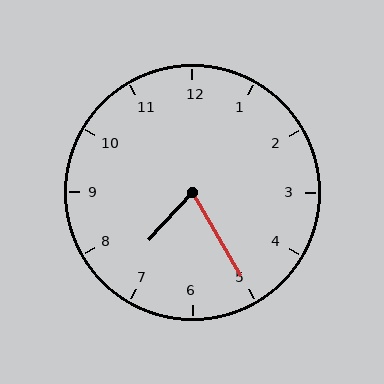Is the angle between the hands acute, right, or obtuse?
It is acute.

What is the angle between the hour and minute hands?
Approximately 72 degrees.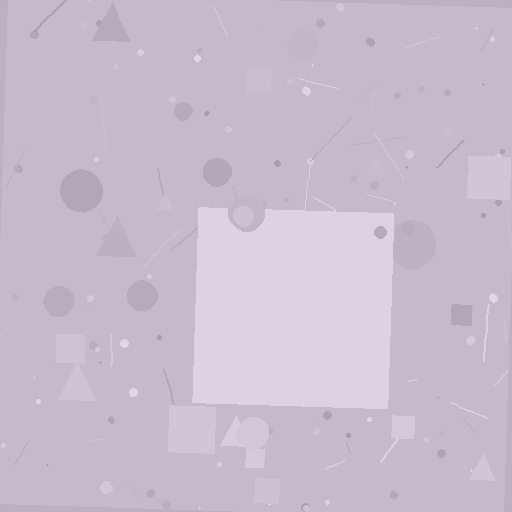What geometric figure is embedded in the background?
A square is embedded in the background.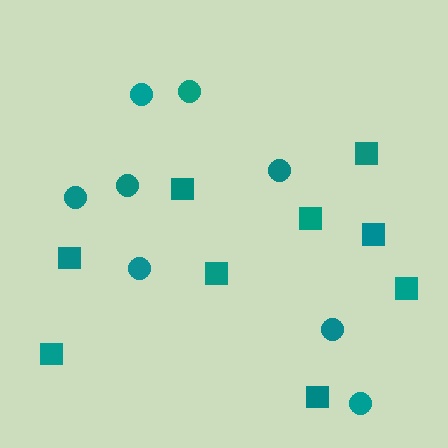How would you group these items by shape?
There are 2 groups: one group of squares (9) and one group of circles (8).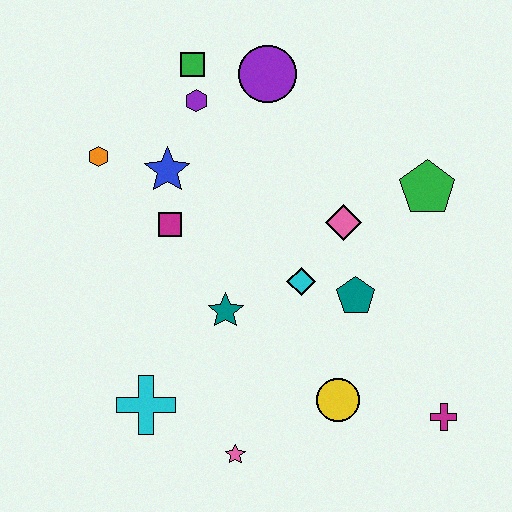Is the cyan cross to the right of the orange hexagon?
Yes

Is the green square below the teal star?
No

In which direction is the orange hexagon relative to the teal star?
The orange hexagon is above the teal star.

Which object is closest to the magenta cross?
The yellow circle is closest to the magenta cross.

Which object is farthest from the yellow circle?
The green square is farthest from the yellow circle.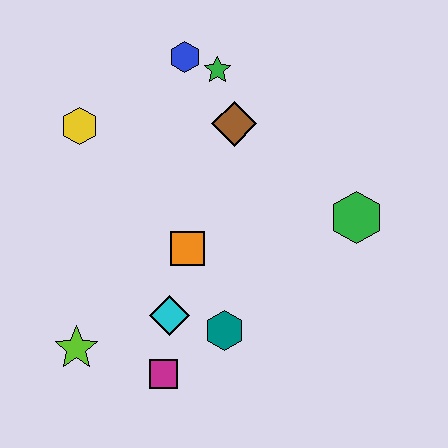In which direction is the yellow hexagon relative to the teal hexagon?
The yellow hexagon is above the teal hexagon.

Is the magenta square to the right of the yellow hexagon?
Yes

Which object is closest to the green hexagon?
The brown diamond is closest to the green hexagon.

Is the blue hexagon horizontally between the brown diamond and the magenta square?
Yes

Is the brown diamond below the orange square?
No